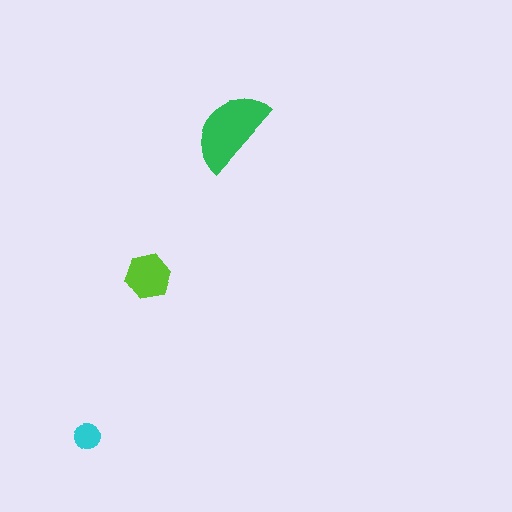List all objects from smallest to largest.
The cyan circle, the lime hexagon, the green semicircle.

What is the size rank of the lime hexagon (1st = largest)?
2nd.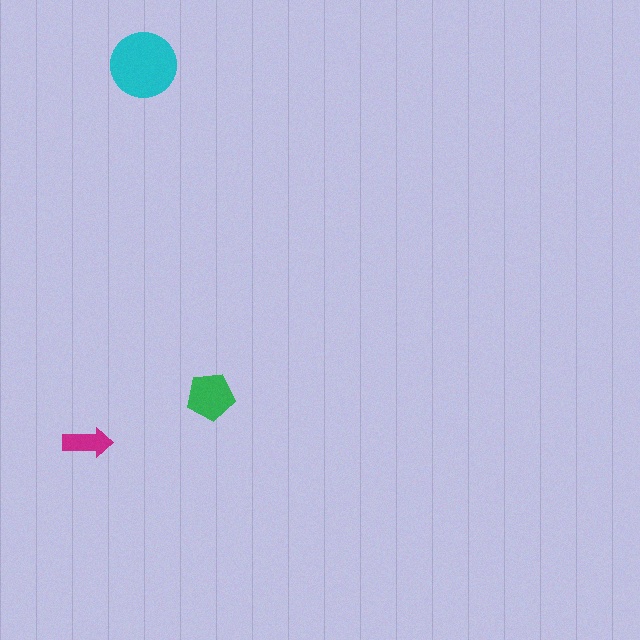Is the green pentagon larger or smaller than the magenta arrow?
Larger.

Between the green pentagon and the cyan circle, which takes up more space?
The cyan circle.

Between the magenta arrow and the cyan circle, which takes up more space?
The cyan circle.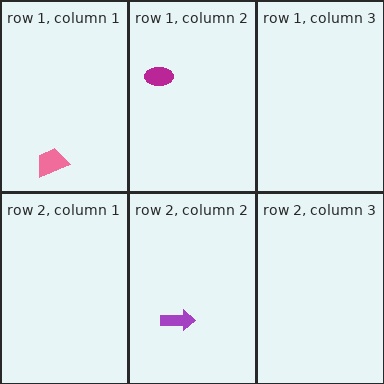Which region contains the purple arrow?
The row 2, column 2 region.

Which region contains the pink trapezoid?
The row 1, column 1 region.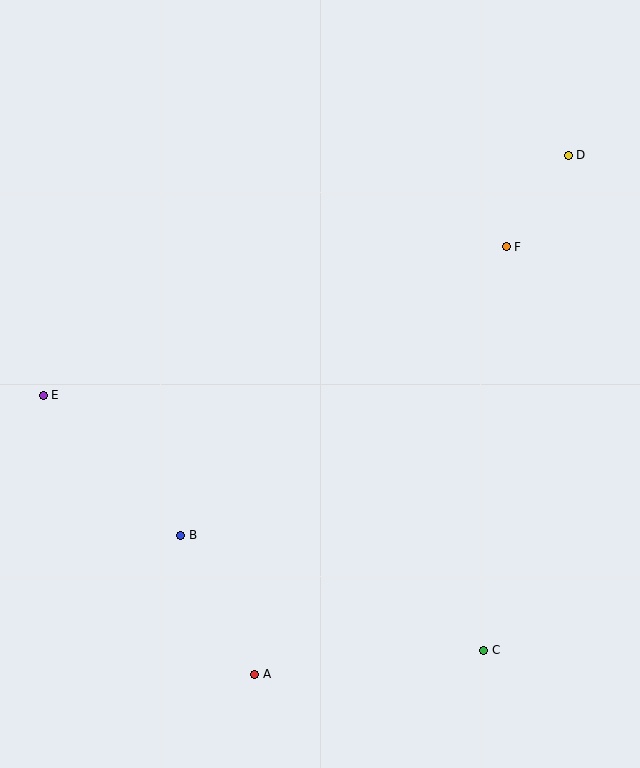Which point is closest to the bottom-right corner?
Point C is closest to the bottom-right corner.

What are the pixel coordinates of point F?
Point F is at (506, 247).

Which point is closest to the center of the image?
Point B at (181, 535) is closest to the center.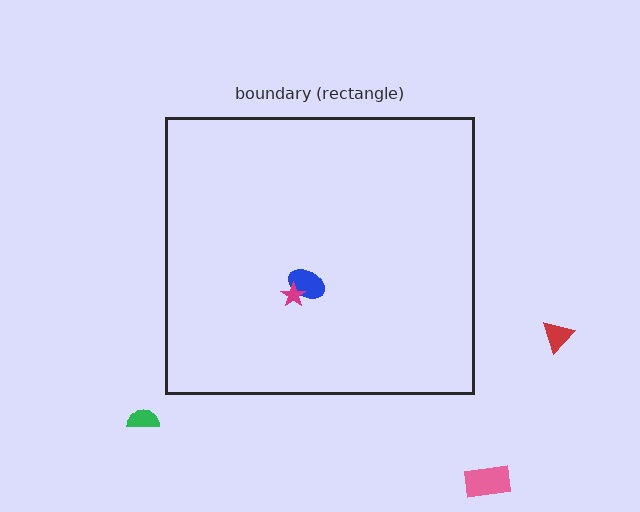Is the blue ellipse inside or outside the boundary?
Inside.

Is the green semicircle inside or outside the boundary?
Outside.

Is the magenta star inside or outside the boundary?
Inside.